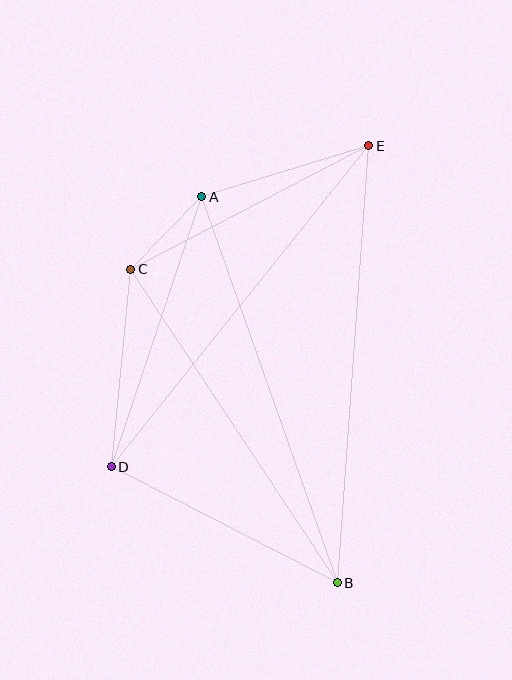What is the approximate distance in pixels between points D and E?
The distance between D and E is approximately 411 pixels.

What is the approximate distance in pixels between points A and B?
The distance between A and B is approximately 409 pixels.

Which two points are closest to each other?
Points A and C are closest to each other.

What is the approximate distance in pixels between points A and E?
The distance between A and E is approximately 175 pixels.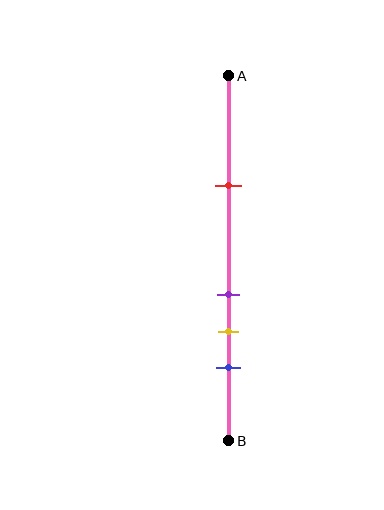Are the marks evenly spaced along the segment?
No, the marks are not evenly spaced.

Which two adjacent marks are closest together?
The purple and yellow marks are the closest adjacent pair.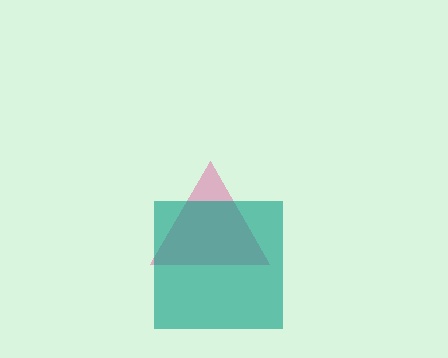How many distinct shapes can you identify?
There are 2 distinct shapes: a pink triangle, a teal square.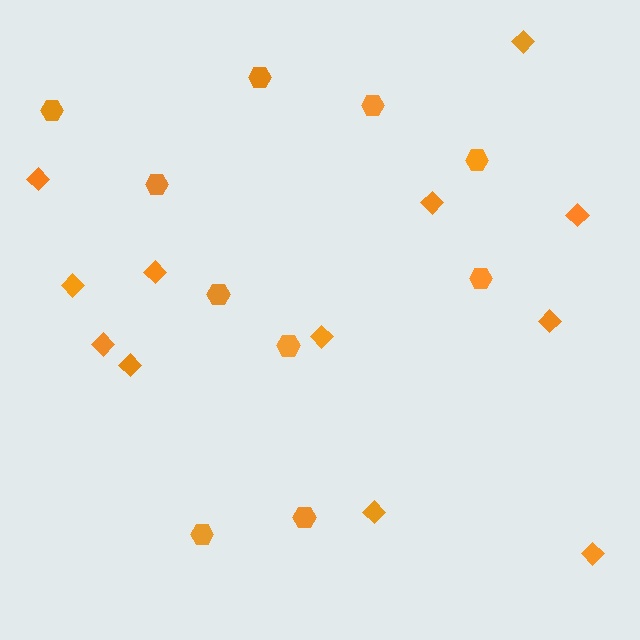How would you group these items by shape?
There are 2 groups: one group of hexagons (10) and one group of diamonds (12).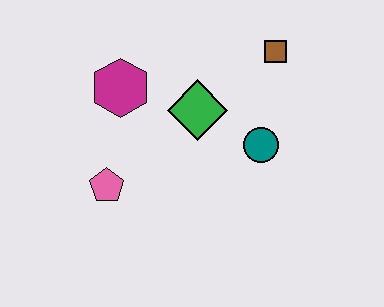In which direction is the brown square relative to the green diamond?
The brown square is to the right of the green diamond.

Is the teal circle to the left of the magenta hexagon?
No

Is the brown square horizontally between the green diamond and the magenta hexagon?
No